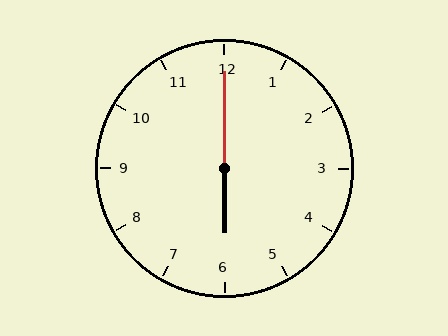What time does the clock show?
6:00.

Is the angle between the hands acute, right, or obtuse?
It is obtuse.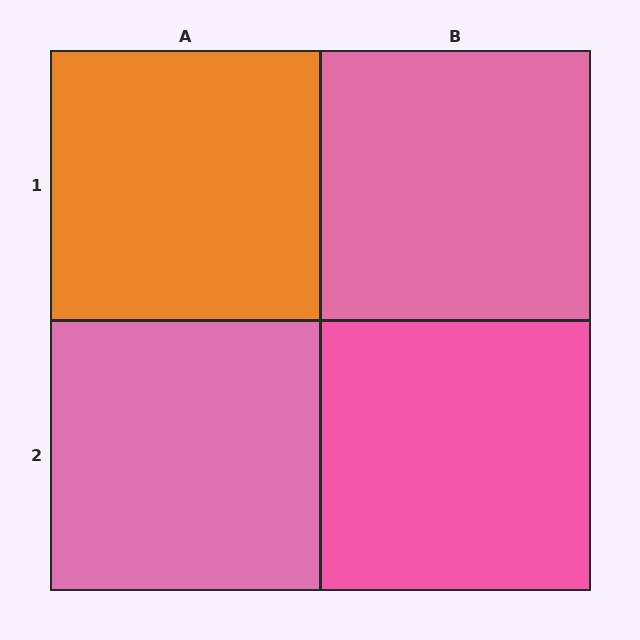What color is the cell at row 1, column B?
Pink.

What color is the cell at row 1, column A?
Orange.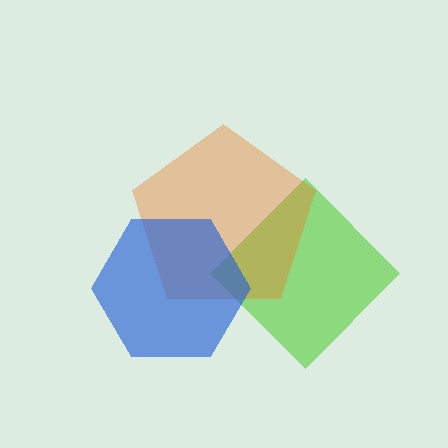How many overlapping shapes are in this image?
There are 3 overlapping shapes in the image.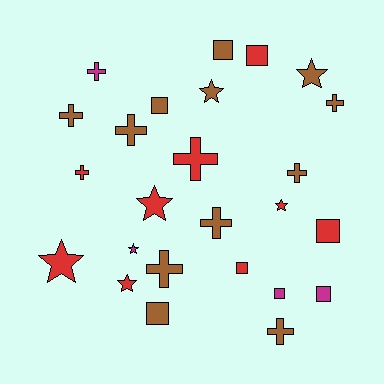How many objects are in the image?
There are 25 objects.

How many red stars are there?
There are 4 red stars.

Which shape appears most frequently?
Cross, with 10 objects.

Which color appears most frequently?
Brown, with 12 objects.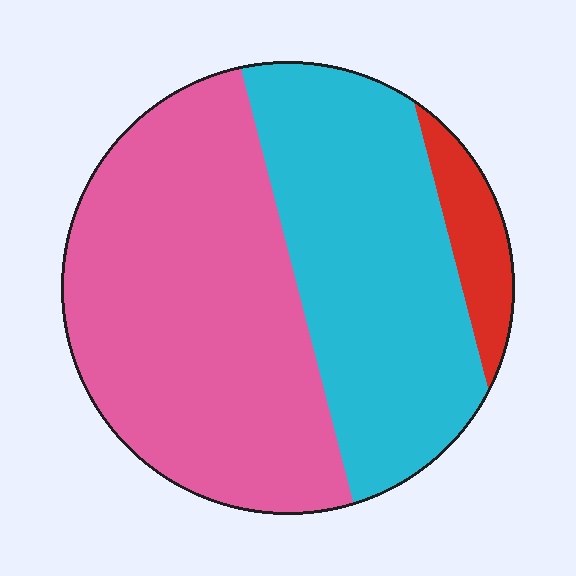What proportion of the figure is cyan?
Cyan covers about 40% of the figure.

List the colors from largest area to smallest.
From largest to smallest: pink, cyan, red.